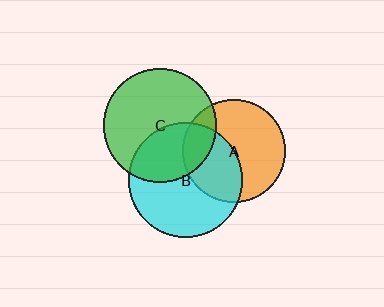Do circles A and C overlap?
Yes.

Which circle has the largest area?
Circle B (cyan).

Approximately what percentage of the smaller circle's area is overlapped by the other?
Approximately 20%.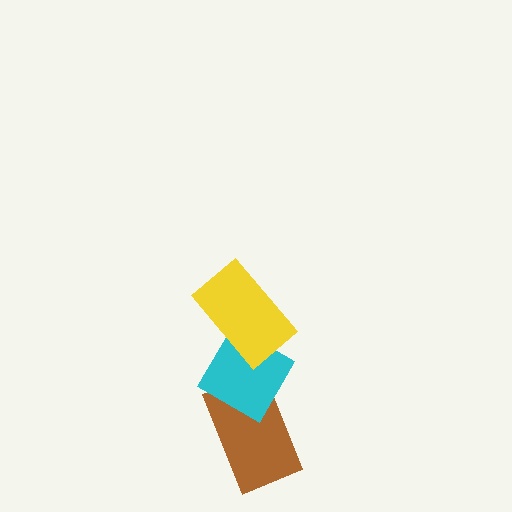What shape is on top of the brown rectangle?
The cyan diamond is on top of the brown rectangle.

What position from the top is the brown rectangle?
The brown rectangle is 3rd from the top.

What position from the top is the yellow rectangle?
The yellow rectangle is 1st from the top.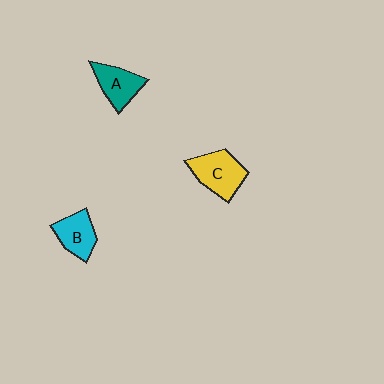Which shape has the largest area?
Shape C (yellow).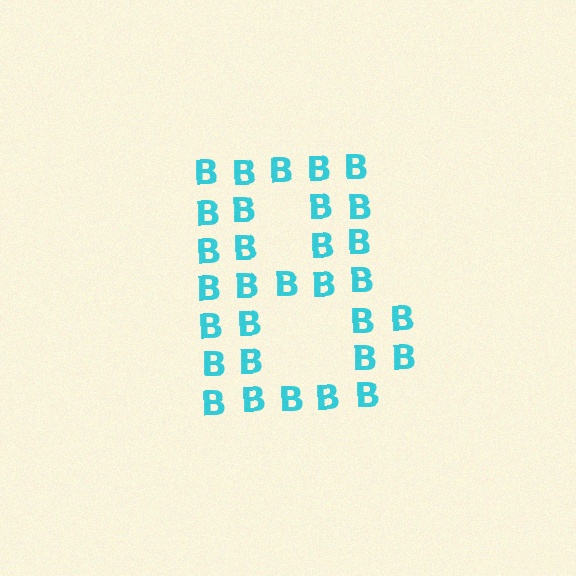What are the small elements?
The small elements are letter B's.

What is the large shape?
The large shape is the letter B.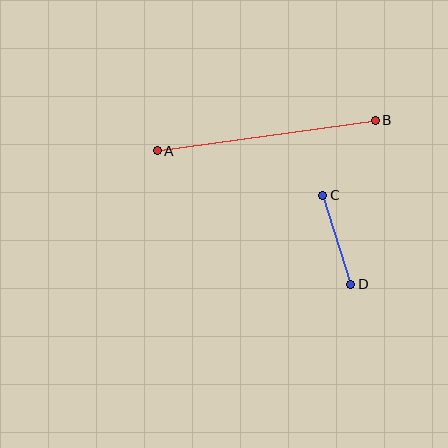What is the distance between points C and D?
The distance is approximately 93 pixels.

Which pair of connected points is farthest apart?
Points A and B are farthest apart.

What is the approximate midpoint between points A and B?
The midpoint is at approximately (266, 136) pixels.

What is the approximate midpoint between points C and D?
The midpoint is at approximately (337, 240) pixels.